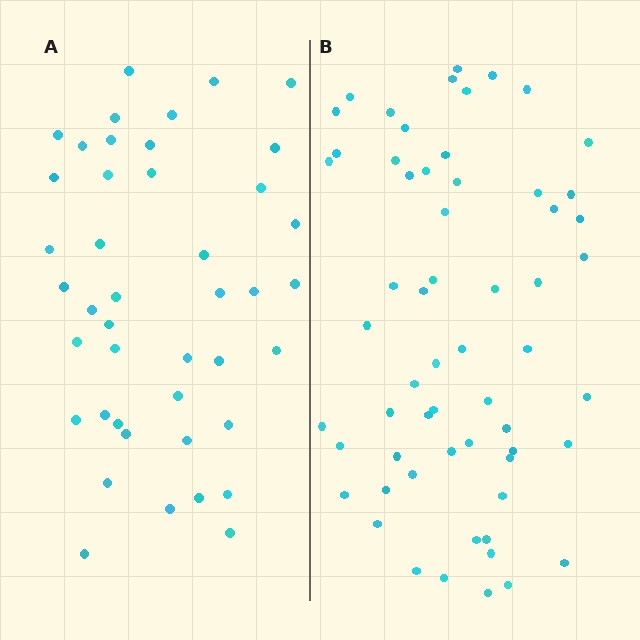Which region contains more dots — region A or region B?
Region B (the right region) has more dots.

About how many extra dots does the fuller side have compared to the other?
Region B has approximately 15 more dots than region A.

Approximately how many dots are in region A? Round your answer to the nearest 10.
About 40 dots. (The exact count is 43, which rounds to 40.)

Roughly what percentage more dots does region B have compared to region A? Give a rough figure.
About 40% more.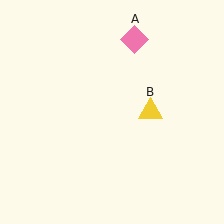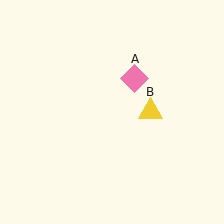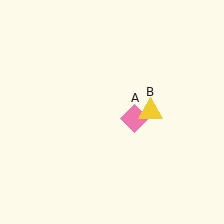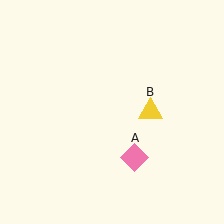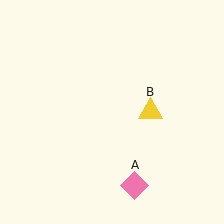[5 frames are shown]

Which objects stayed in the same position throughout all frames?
Yellow triangle (object B) remained stationary.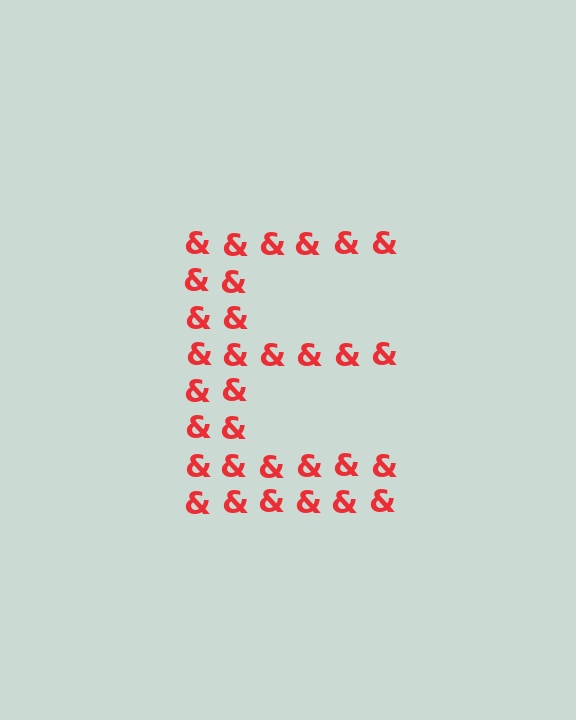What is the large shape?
The large shape is the letter E.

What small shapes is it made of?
It is made of small ampersands.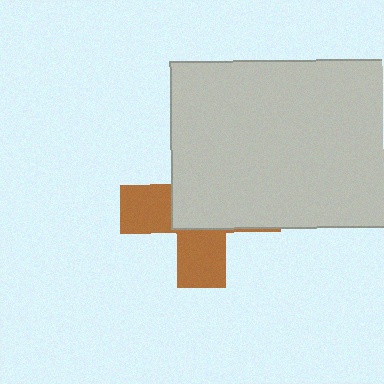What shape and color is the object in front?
The object in front is a light gray rectangle.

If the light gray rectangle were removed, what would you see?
You would see the complete brown cross.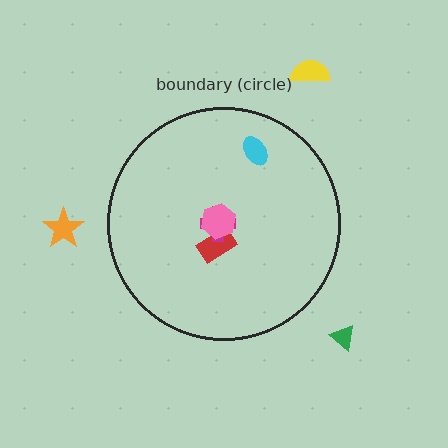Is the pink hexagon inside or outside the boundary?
Inside.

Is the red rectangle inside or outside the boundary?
Inside.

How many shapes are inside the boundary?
4 inside, 3 outside.